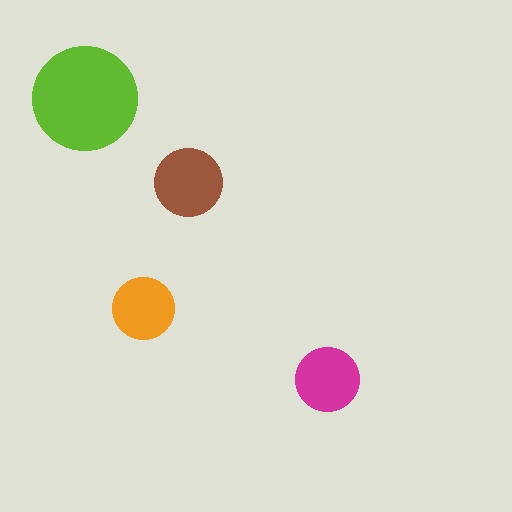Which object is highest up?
The lime circle is topmost.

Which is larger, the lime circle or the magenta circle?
The lime one.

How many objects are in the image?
There are 4 objects in the image.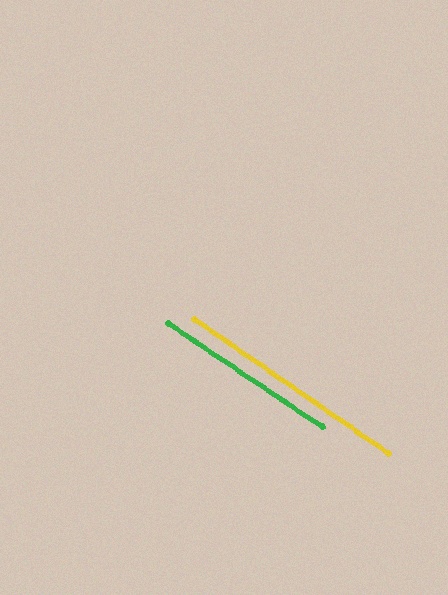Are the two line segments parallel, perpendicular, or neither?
Parallel — their directions differ by only 0.8°.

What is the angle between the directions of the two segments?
Approximately 1 degree.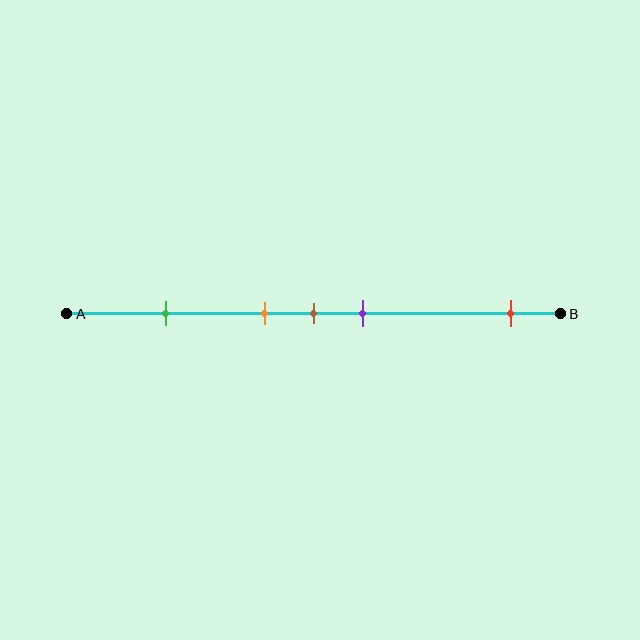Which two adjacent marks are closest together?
The orange and brown marks are the closest adjacent pair.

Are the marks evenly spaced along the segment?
No, the marks are not evenly spaced.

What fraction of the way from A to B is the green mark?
The green mark is approximately 20% (0.2) of the way from A to B.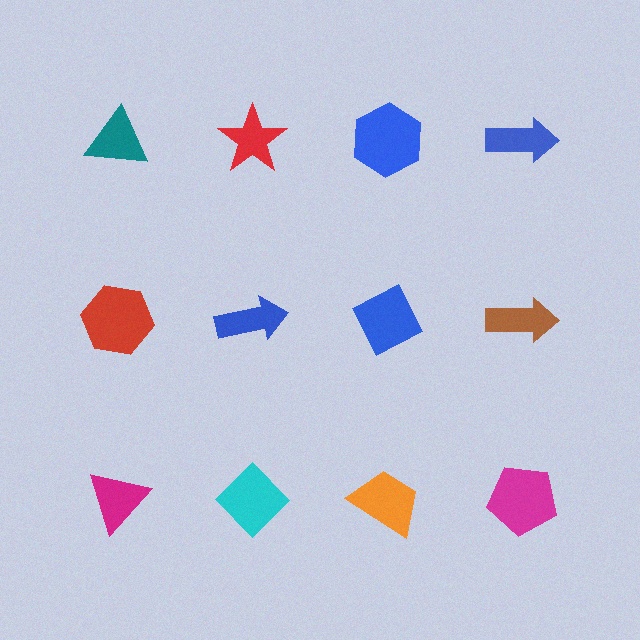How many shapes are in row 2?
4 shapes.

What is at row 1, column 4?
A blue arrow.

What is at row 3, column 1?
A magenta triangle.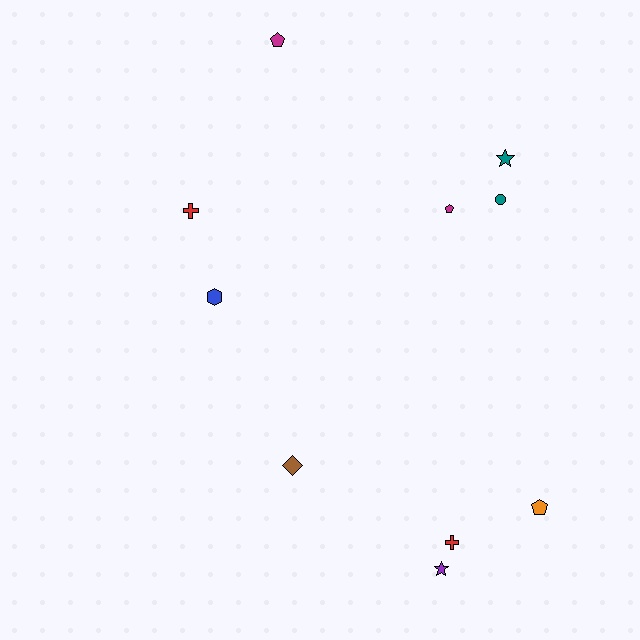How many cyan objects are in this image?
There are no cyan objects.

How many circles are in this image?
There is 1 circle.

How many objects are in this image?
There are 10 objects.